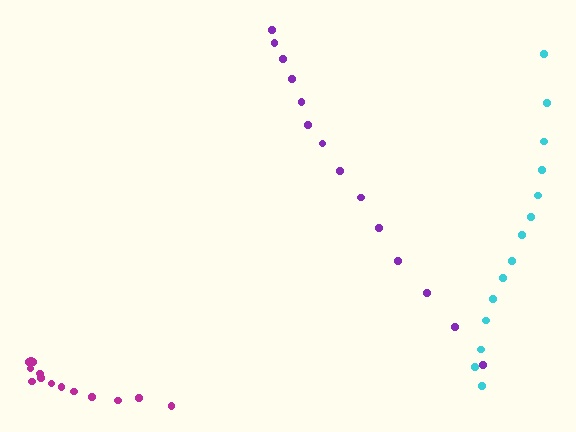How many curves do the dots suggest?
There are 3 distinct paths.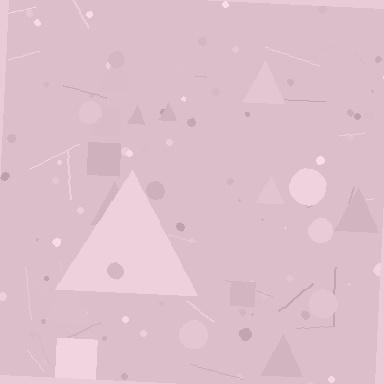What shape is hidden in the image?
A triangle is hidden in the image.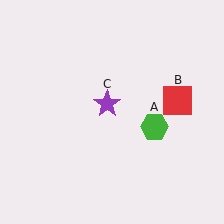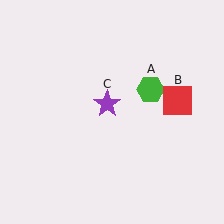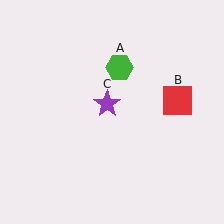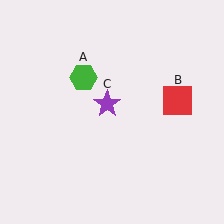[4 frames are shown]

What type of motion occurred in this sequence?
The green hexagon (object A) rotated counterclockwise around the center of the scene.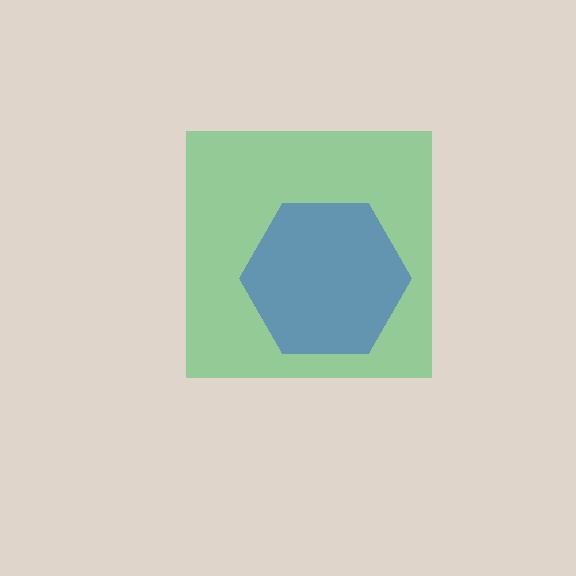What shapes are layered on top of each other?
The layered shapes are: a green square, a blue hexagon.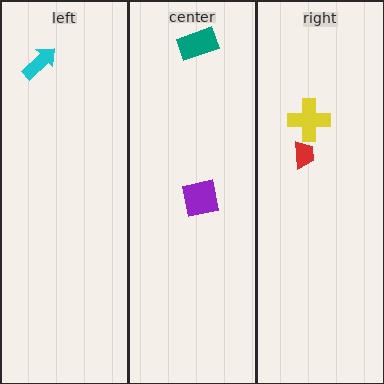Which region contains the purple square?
The center region.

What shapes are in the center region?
The teal rectangle, the purple square.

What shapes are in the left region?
The cyan arrow.